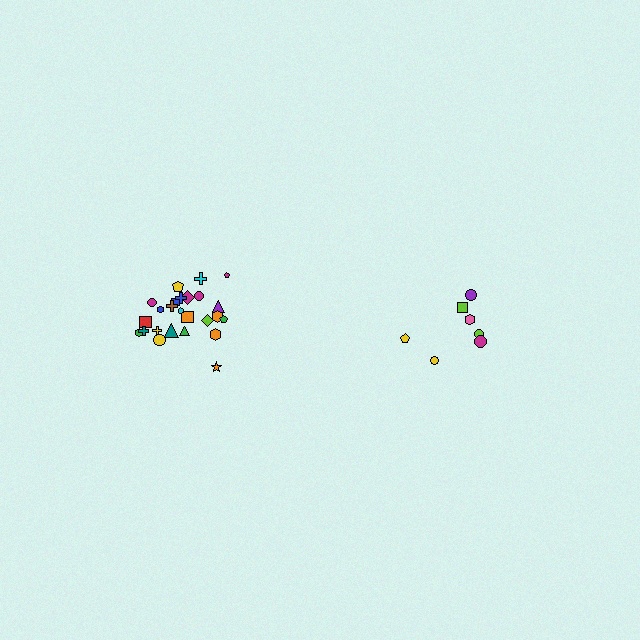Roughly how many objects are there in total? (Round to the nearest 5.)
Roughly 30 objects in total.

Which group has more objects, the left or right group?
The left group.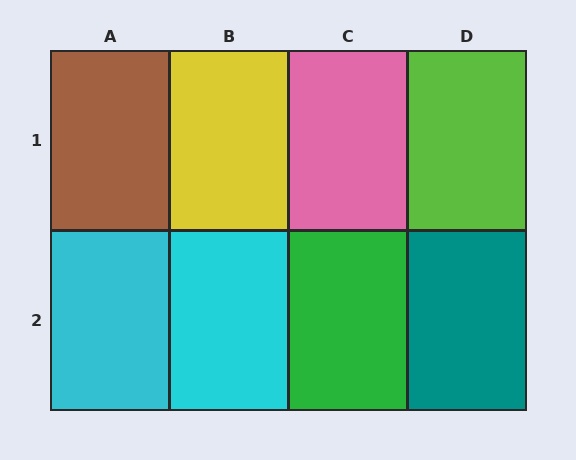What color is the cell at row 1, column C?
Pink.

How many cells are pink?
1 cell is pink.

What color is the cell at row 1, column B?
Yellow.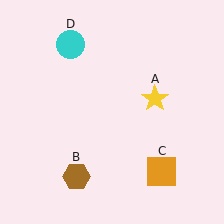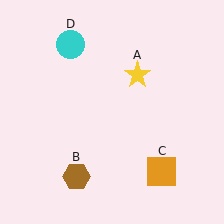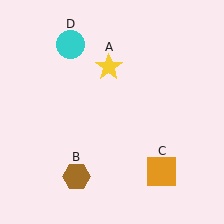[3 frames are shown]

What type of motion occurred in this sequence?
The yellow star (object A) rotated counterclockwise around the center of the scene.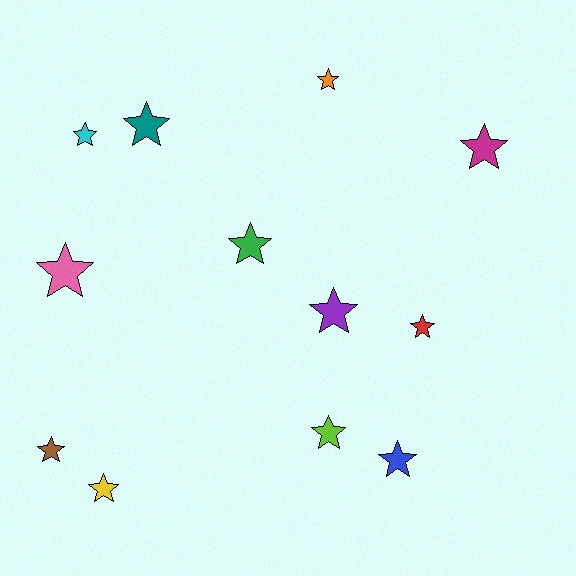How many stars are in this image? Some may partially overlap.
There are 12 stars.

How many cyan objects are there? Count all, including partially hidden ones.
There is 1 cyan object.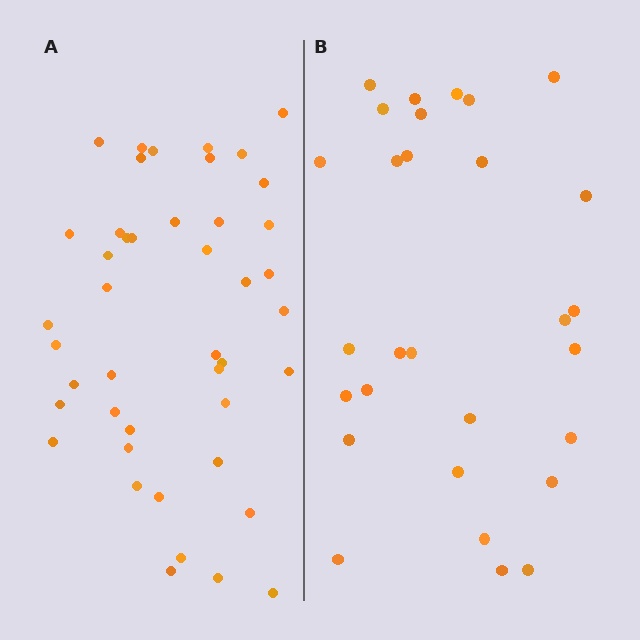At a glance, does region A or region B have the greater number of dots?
Region A (the left region) has more dots.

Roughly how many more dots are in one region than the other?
Region A has approximately 15 more dots than region B.